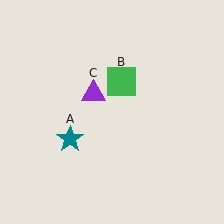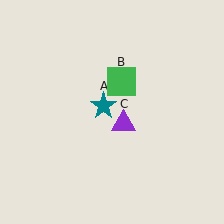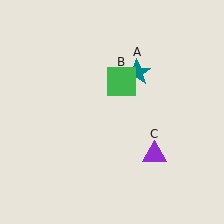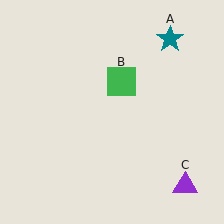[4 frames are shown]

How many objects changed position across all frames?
2 objects changed position: teal star (object A), purple triangle (object C).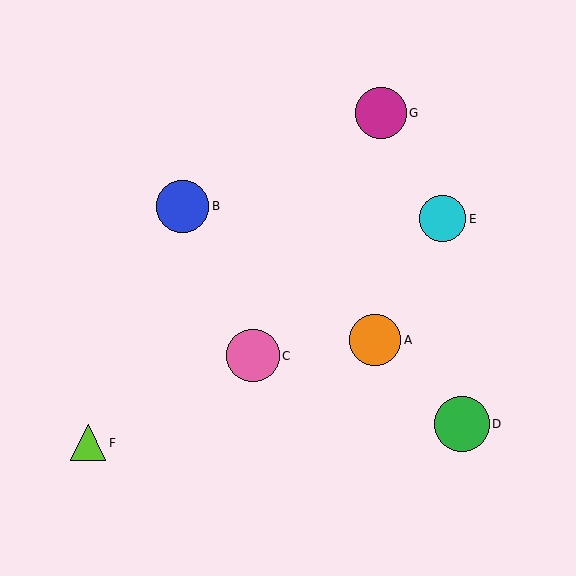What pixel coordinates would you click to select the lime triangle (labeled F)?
Click at (88, 443) to select the lime triangle F.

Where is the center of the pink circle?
The center of the pink circle is at (253, 356).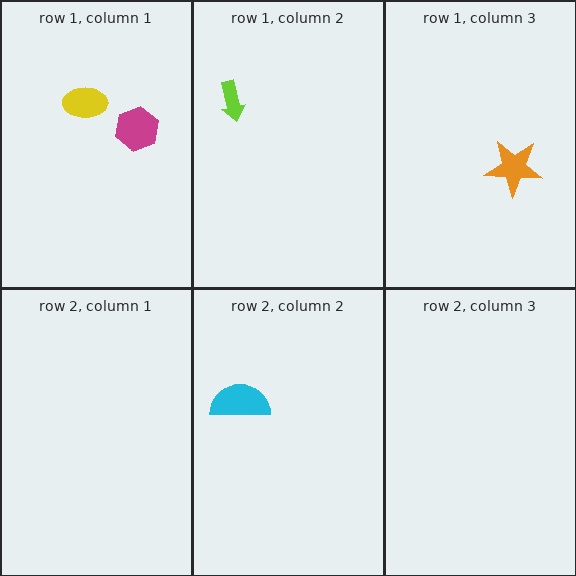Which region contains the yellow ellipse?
The row 1, column 1 region.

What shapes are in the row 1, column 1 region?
The red triangle, the magenta hexagon, the yellow ellipse.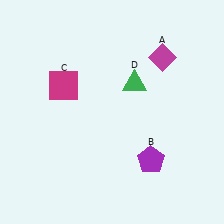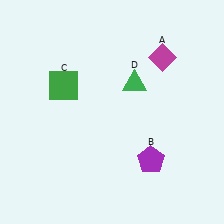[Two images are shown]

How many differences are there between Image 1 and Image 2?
There is 1 difference between the two images.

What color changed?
The square (C) changed from magenta in Image 1 to green in Image 2.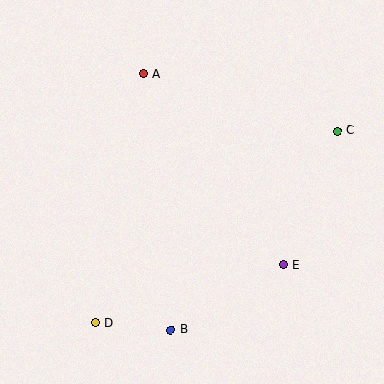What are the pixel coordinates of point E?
Point E is at (283, 265).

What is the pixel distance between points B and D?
The distance between B and D is 76 pixels.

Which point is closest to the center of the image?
Point E at (283, 265) is closest to the center.